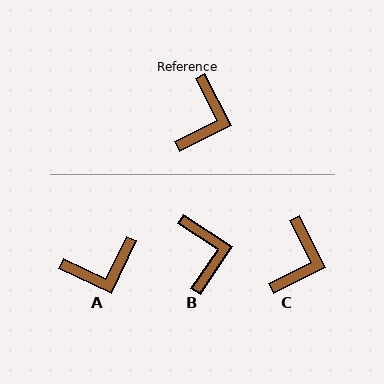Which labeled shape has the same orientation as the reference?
C.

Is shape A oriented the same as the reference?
No, it is off by about 52 degrees.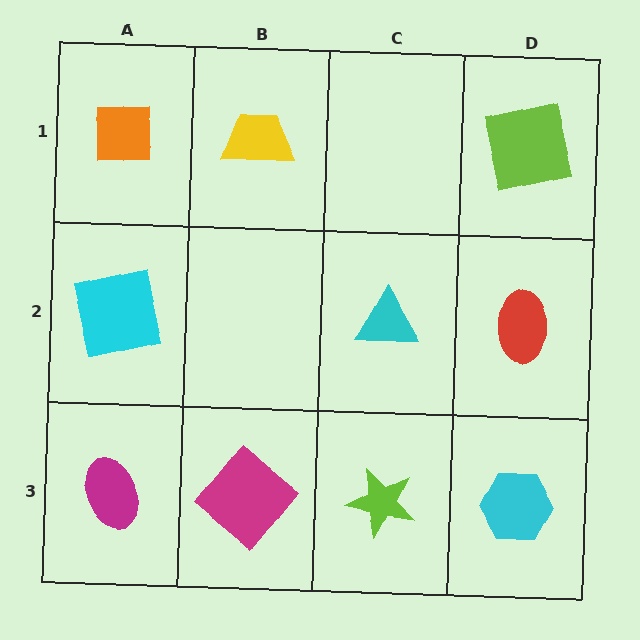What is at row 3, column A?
A magenta ellipse.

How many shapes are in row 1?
3 shapes.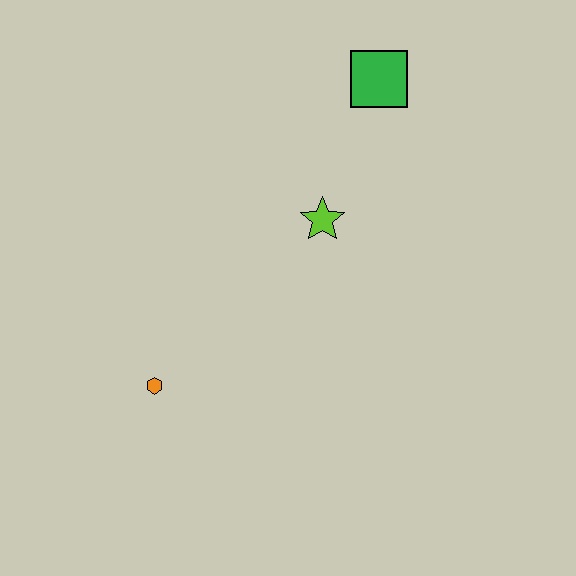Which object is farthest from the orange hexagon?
The green square is farthest from the orange hexagon.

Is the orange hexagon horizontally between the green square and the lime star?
No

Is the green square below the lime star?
No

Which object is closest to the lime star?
The green square is closest to the lime star.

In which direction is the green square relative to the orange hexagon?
The green square is above the orange hexagon.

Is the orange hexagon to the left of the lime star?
Yes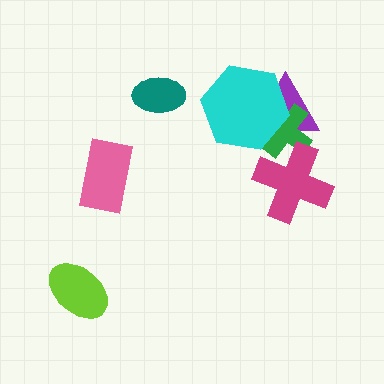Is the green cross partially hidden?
Yes, it is partially covered by another shape.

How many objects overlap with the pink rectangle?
0 objects overlap with the pink rectangle.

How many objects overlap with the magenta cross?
1 object overlaps with the magenta cross.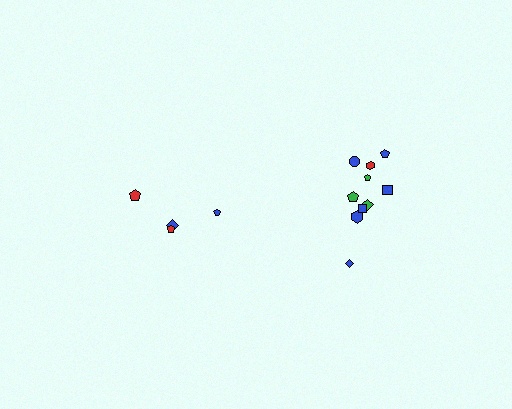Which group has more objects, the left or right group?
The right group.